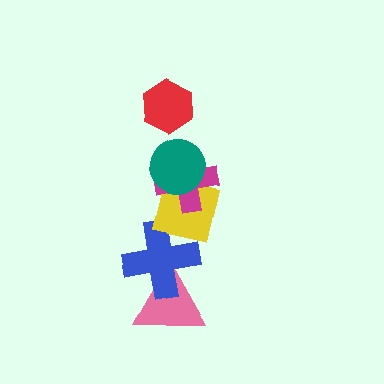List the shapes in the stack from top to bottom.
From top to bottom: the red hexagon, the teal circle, the magenta cross, the yellow square, the blue cross, the pink triangle.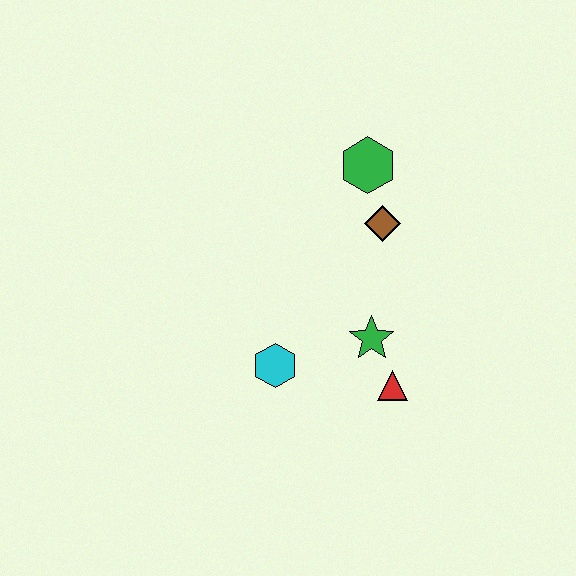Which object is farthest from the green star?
The green hexagon is farthest from the green star.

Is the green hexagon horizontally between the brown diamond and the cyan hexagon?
Yes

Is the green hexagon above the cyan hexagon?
Yes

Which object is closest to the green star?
The red triangle is closest to the green star.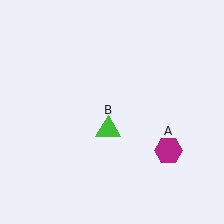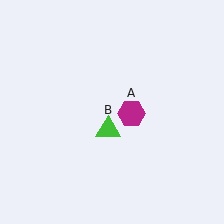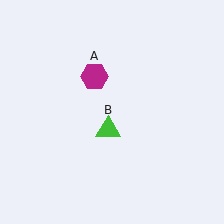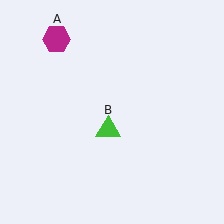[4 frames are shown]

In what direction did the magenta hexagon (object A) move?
The magenta hexagon (object A) moved up and to the left.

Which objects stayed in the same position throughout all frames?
Green triangle (object B) remained stationary.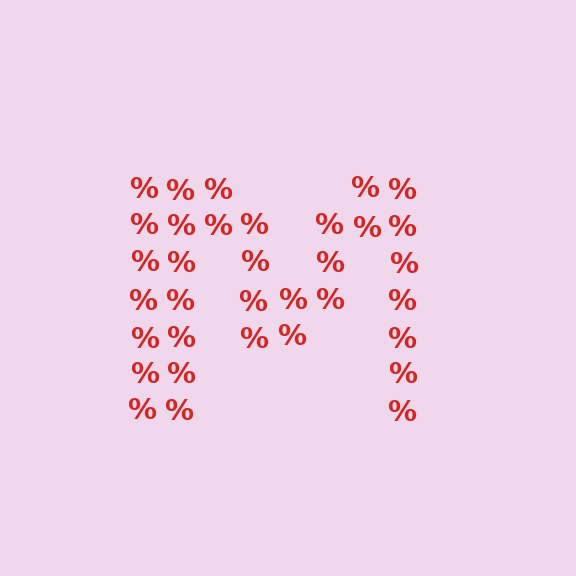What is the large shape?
The large shape is the letter M.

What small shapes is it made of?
It is made of small percent signs.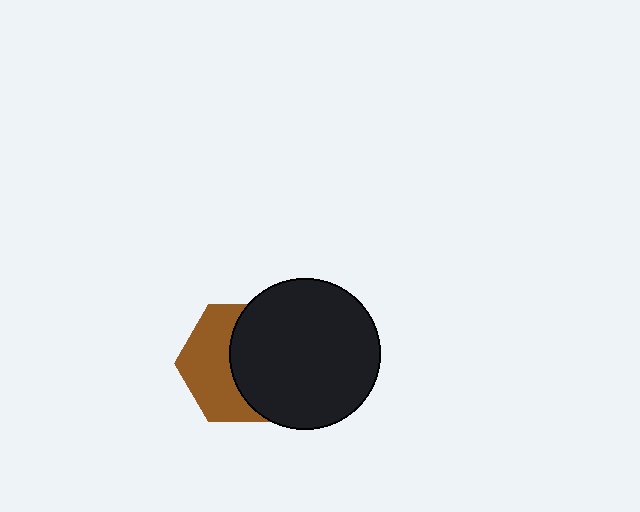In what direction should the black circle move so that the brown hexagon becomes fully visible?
The black circle should move right. That is the shortest direction to clear the overlap and leave the brown hexagon fully visible.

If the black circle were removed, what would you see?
You would see the complete brown hexagon.